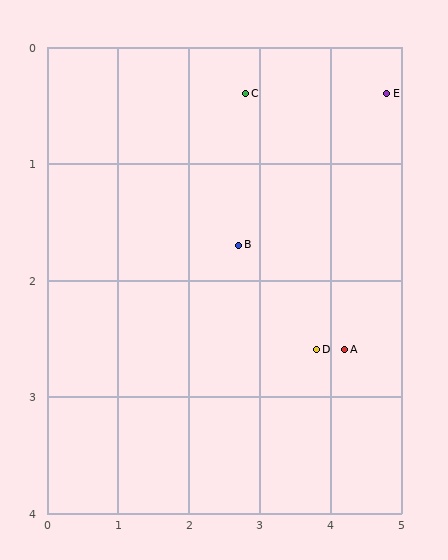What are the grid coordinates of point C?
Point C is at approximately (2.8, 0.4).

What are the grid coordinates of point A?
Point A is at approximately (4.2, 2.6).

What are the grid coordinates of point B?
Point B is at approximately (2.7, 1.7).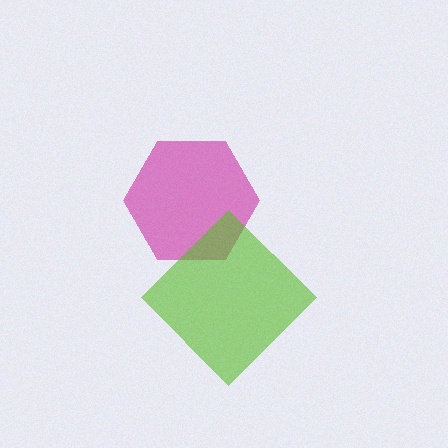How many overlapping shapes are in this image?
There are 2 overlapping shapes in the image.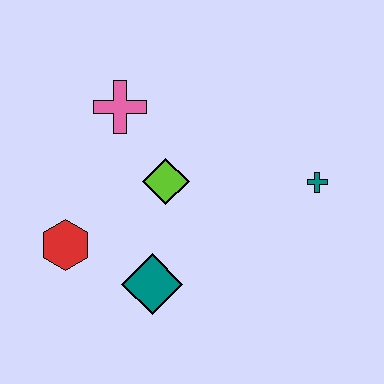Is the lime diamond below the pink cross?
Yes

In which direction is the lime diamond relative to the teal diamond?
The lime diamond is above the teal diamond.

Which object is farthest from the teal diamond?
The teal cross is farthest from the teal diamond.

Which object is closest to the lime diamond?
The pink cross is closest to the lime diamond.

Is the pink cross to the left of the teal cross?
Yes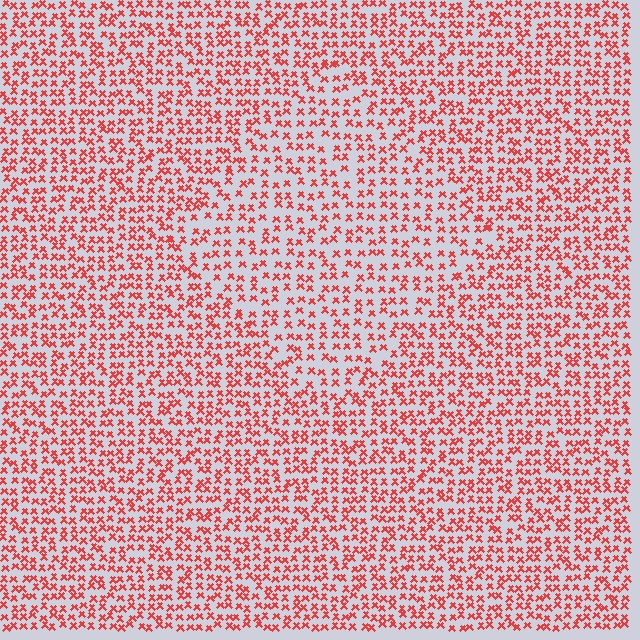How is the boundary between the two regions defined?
The boundary is defined by a change in element density (approximately 1.5x ratio). All elements are the same color, size, and shape.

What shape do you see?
I see a diamond.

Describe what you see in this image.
The image contains small red elements arranged at two different densities. A diamond-shaped region is visible where the elements are less densely packed than the surrounding area.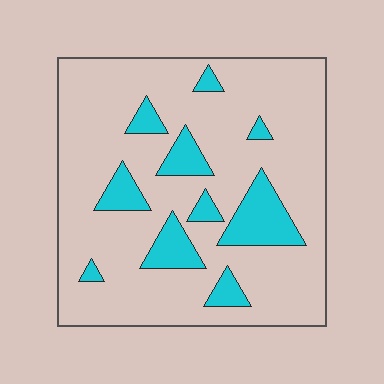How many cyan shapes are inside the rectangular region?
10.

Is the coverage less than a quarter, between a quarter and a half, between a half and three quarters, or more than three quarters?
Less than a quarter.